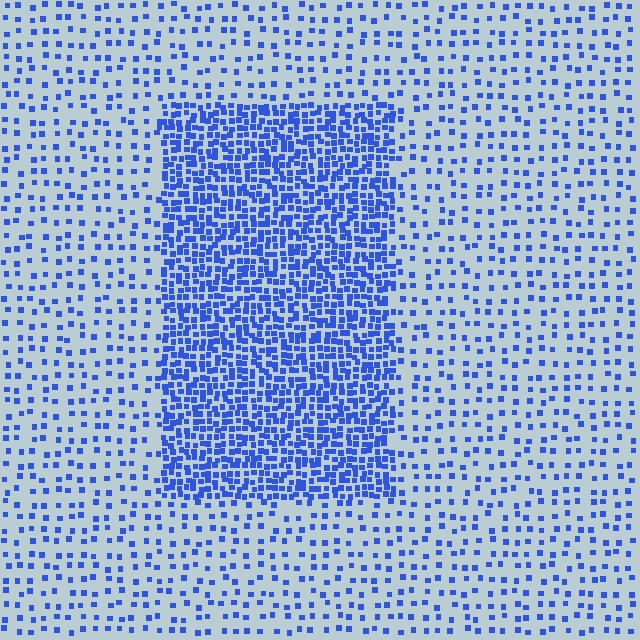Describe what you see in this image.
The image contains small blue elements arranged at two different densities. A rectangle-shaped region is visible where the elements are more densely packed than the surrounding area.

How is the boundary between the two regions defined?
The boundary is defined by a change in element density (approximately 3.0x ratio). All elements are the same color, size, and shape.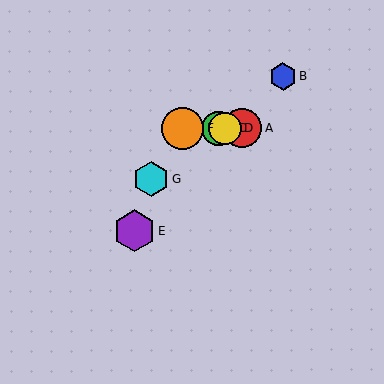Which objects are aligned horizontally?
Objects A, C, D, F are aligned horizontally.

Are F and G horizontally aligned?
No, F is at y≈128 and G is at y≈179.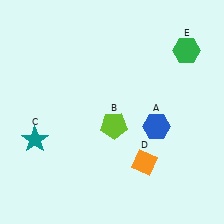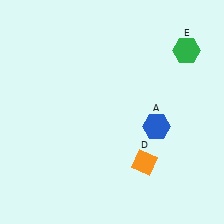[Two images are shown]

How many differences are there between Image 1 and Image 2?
There are 2 differences between the two images.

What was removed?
The lime pentagon (B), the teal star (C) were removed in Image 2.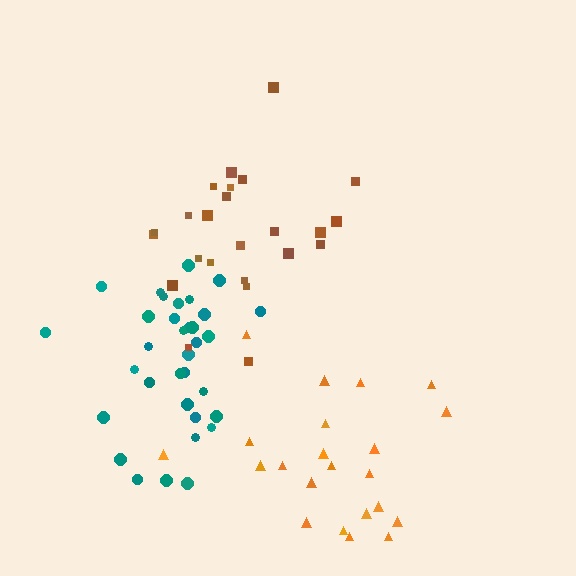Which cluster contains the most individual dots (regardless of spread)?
Teal (34).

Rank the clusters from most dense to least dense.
teal, brown, orange.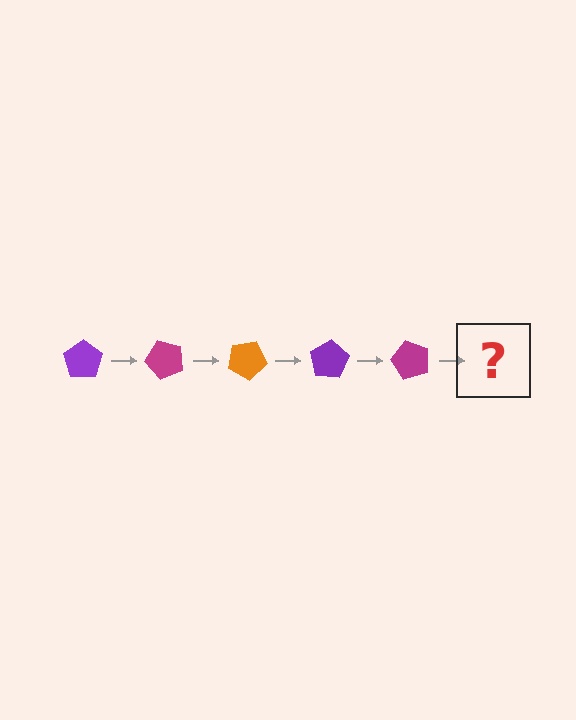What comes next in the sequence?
The next element should be an orange pentagon, rotated 250 degrees from the start.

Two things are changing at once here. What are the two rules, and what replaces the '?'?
The two rules are that it rotates 50 degrees each step and the color cycles through purple, magenta, and orange. The '?' should be an orange pentagon, rotated 250 degrees from the start.